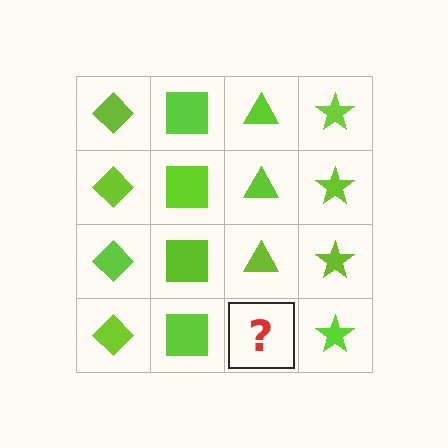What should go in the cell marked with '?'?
The missing cell should contain a lime triangle.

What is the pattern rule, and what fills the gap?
The rule is that each column has a consistent shape. The gap should be filled with a lime triangle.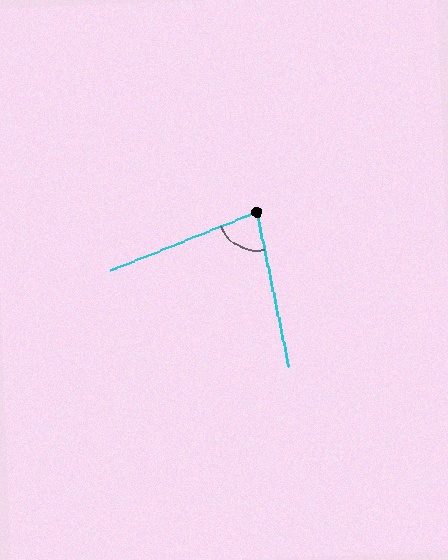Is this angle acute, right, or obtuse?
It is acute.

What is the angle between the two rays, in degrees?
Approximately 80 degrees.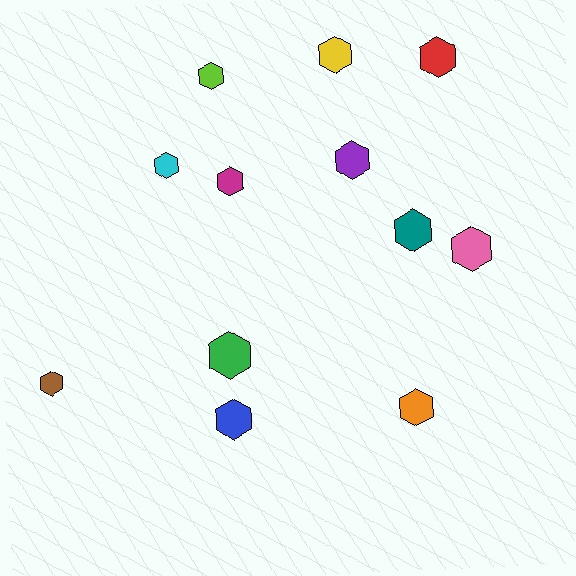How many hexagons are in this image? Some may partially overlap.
There are 12 hexagons.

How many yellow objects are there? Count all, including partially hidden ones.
There is 1 yellow object.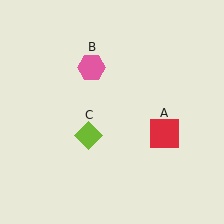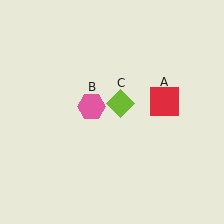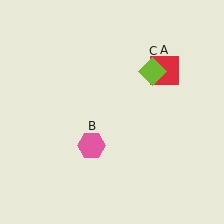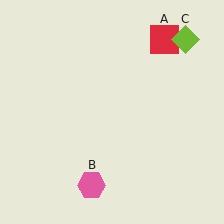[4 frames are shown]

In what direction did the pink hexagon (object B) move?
The pink hexagon (object B) moved down.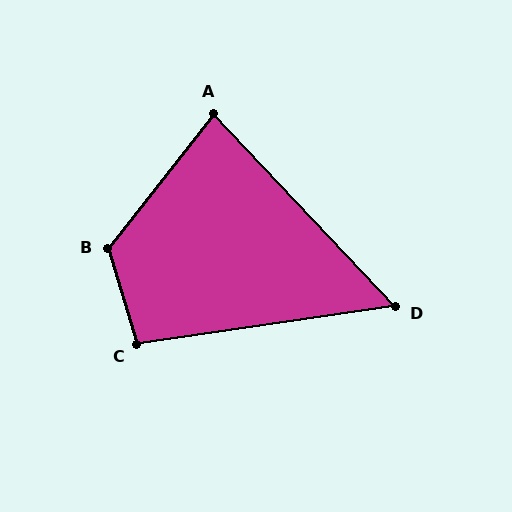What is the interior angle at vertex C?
Approximately 99 degrees (obtuse).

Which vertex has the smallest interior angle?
D, at approximately 55 degrees.